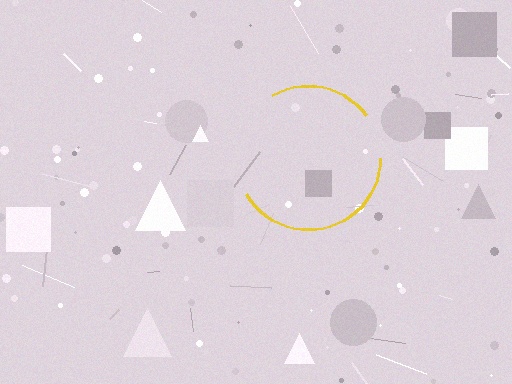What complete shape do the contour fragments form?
The contour fragments form a circle.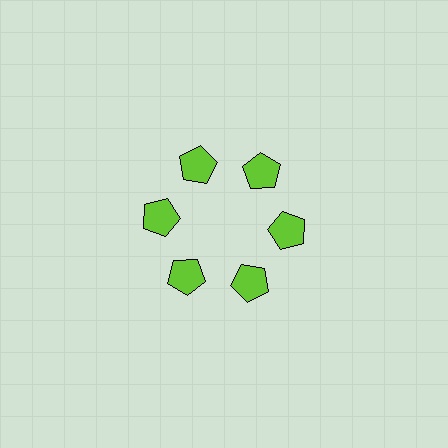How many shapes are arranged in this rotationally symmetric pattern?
There are 6 shapes, arranged in 6 groups of 1.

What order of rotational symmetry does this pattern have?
This pattern has 6-fold rotational symmetry.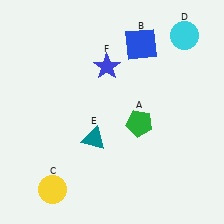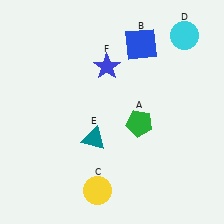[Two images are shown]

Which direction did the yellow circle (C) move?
The yellow circle (C) moved right.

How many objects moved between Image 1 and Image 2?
1 object moved between the two images.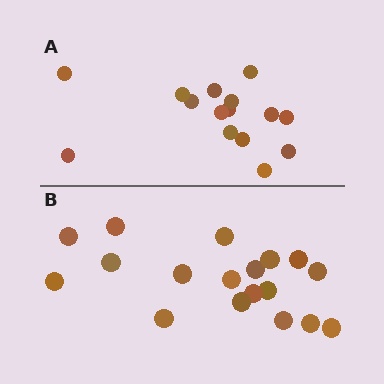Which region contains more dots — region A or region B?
Region B (the bottom region) has more dots.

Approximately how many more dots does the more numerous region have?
Region B has just a few more — roughly 2 or 3 more dots than region A.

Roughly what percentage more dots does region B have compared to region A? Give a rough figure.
About 20% more.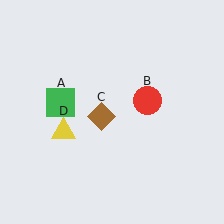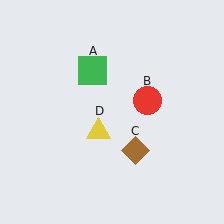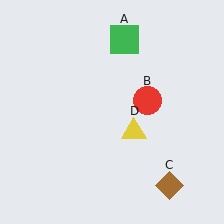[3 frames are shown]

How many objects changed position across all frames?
3 objects changed position: green square (object A), brown diamond (object C), yellow triangle (object D).